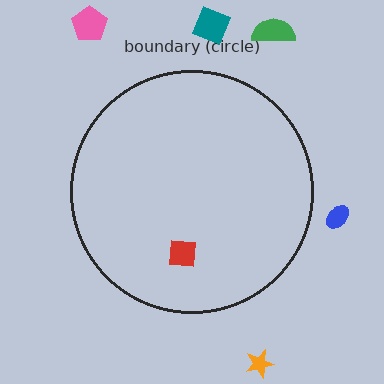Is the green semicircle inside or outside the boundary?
Outside.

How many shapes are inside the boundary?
1 inside, 5 outside.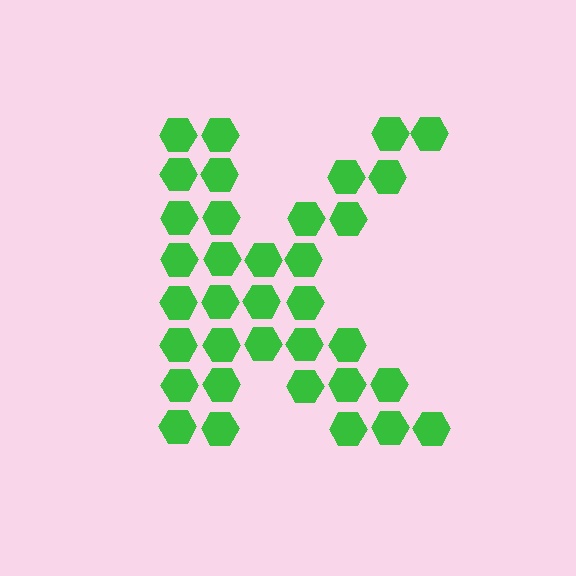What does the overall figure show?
The overall figure shows the letter K.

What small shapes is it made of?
It is made of small hexagons.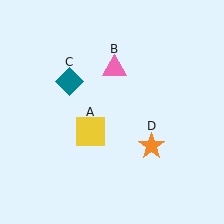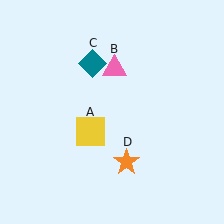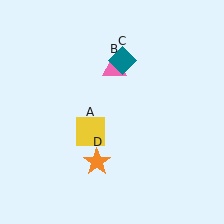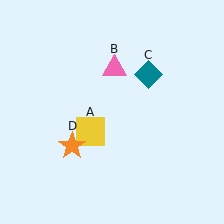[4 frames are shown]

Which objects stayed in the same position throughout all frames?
Yellow square (object A) and pink triangle (object B) remained stationary.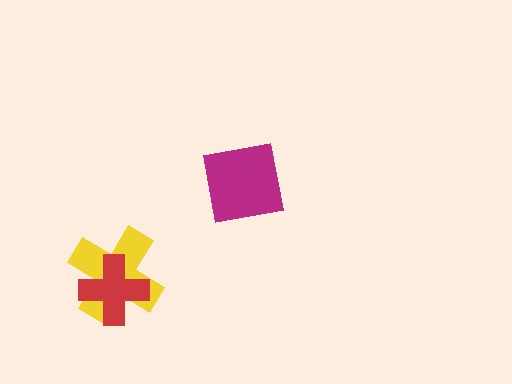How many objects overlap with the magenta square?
0 objects overlap with the magenta square.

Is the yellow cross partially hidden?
Yes, it is partially covered by another shape.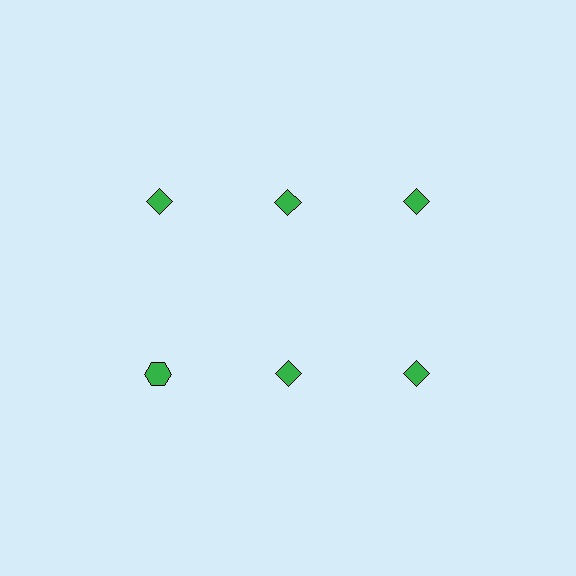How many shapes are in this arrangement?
There are 6 shapes arranged in a grid pattern.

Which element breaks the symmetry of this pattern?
The green hexagon in the second row, leftmost column breaks the symmetry. All other shapes are green diamonds.